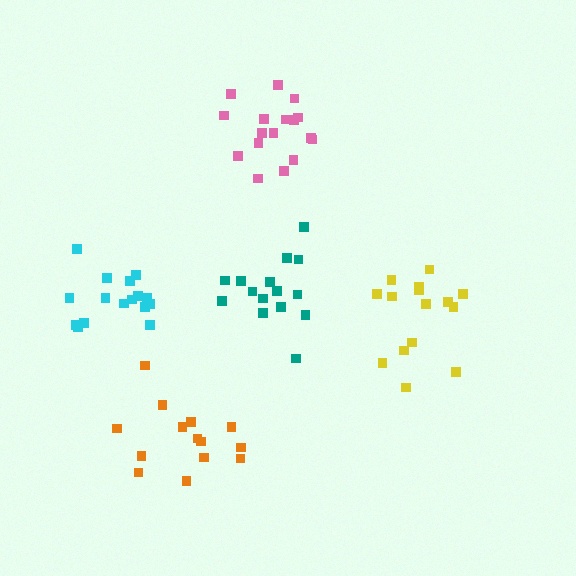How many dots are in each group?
Group 1: 17 dots, Group 2: 16 dots, Group 3: 15 dots, Group 4: 15 dots, Group 5: 14 dots (77 total).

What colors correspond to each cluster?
The clusters are colored: pink, cyan, yellow, teal, orange.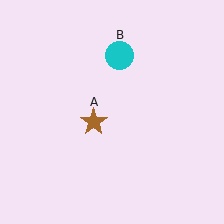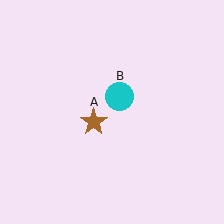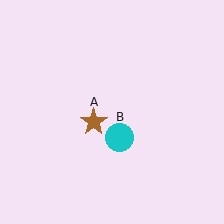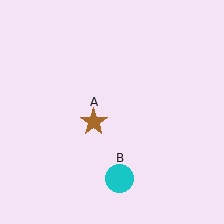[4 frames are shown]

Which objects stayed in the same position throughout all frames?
Brown star (object A) remained stationary.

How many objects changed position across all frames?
1 object changed position: cyan circle (object B).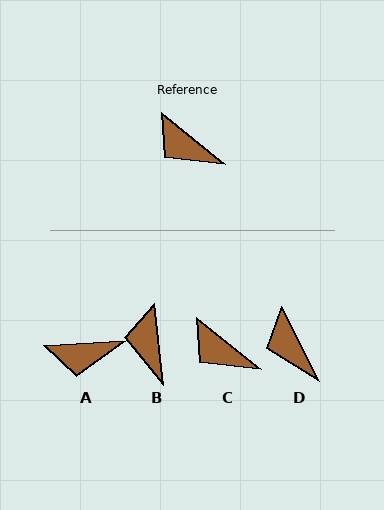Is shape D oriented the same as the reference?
No, it is off by about 25 degrees.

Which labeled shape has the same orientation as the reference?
C.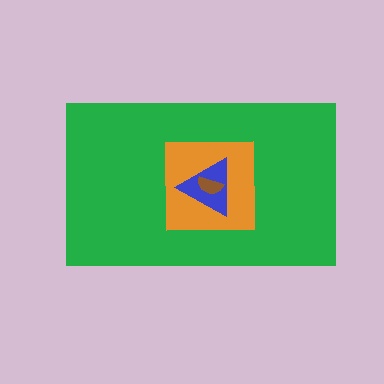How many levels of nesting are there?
4.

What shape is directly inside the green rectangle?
The orange square.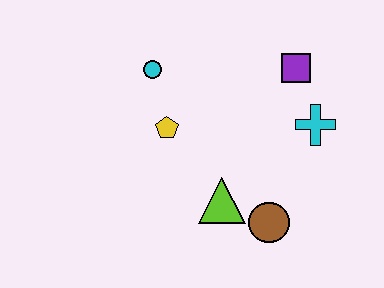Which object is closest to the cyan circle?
The yellow pentagon is closest to the cyan circle.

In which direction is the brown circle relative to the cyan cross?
The brown circle is below the cyan cross.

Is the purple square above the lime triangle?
Yes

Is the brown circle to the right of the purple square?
No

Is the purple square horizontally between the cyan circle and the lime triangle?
No